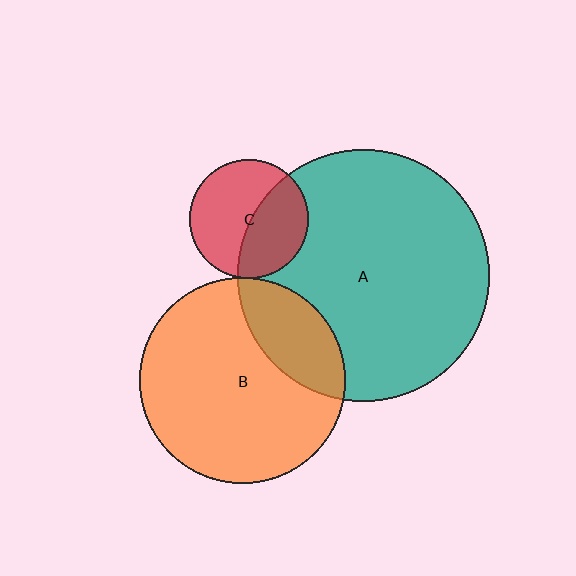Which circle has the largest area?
Circle A (teal).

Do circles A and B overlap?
Yes.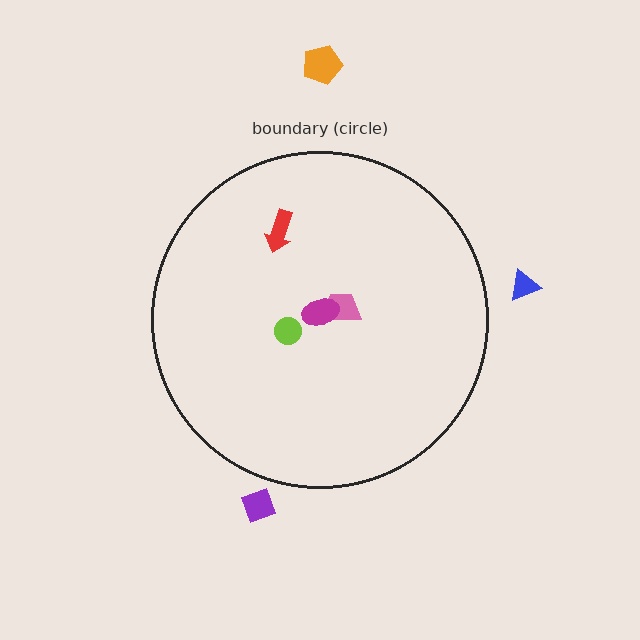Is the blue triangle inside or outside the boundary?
Outside.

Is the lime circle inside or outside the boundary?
Inside.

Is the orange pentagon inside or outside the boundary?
Outside.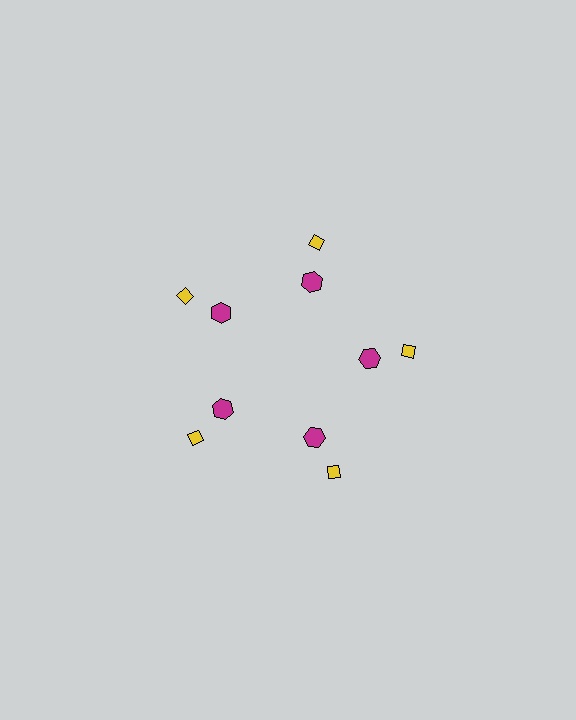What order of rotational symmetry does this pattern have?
This pattern has 5-fold rotational symmetry.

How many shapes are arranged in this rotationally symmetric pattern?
There are 10 shapes, arranged in 5 groups of 2.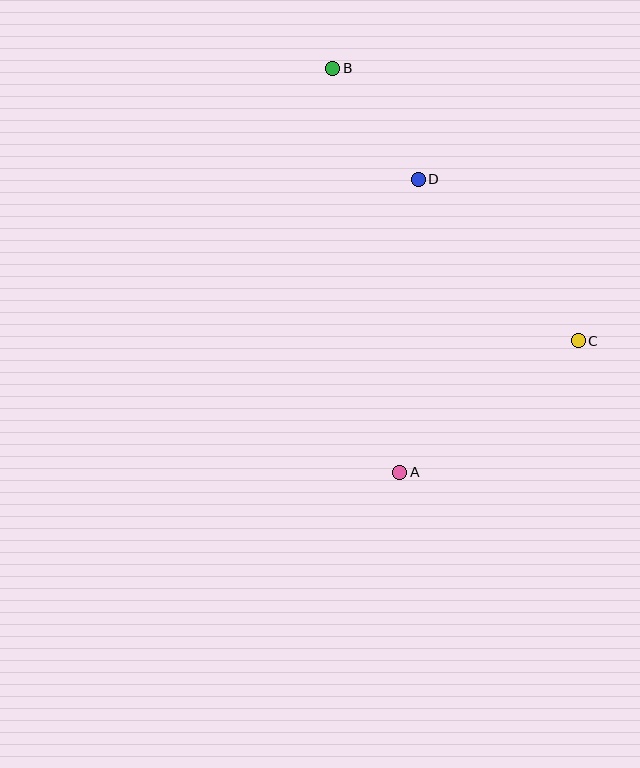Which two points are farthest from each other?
Points A and B are farthest from each other.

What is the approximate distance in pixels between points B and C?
The distance between B and C is approximately 367 pixels.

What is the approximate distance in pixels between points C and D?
The distance between C and D is approximately 228 pixels.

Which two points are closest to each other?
Points B and D are closest to each other.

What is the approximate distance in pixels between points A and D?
The distance between A and D is approximately 293 pixels.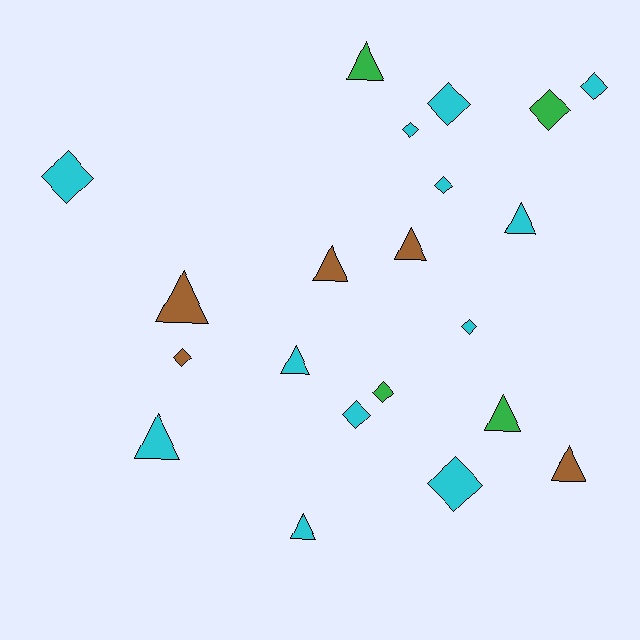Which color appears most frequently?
Cyan, with 12 objects.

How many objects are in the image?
There are 21 objects.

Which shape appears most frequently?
Diamond, with 11 objects.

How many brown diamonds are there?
There is 1 brown diamond.